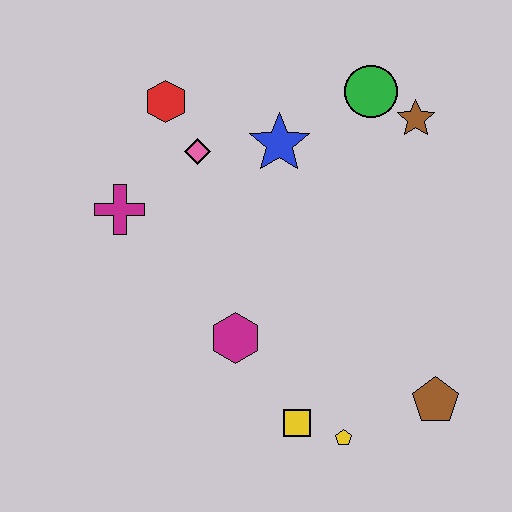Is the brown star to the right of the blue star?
Yes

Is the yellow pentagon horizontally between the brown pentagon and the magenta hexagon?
Yes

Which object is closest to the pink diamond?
The red hexagon is closest to the pink diamond.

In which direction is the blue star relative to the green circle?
The blue star is to the left of the green circle.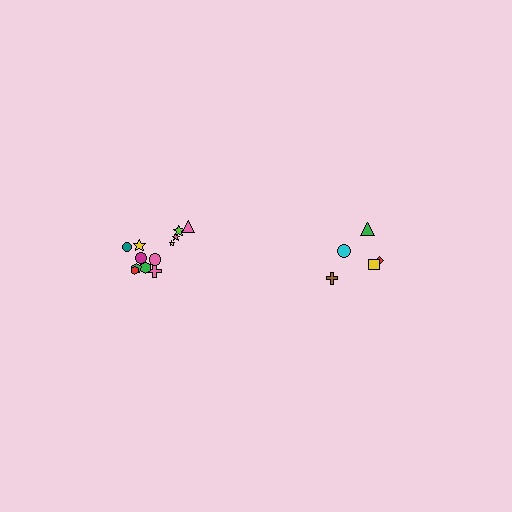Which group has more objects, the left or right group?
The left group.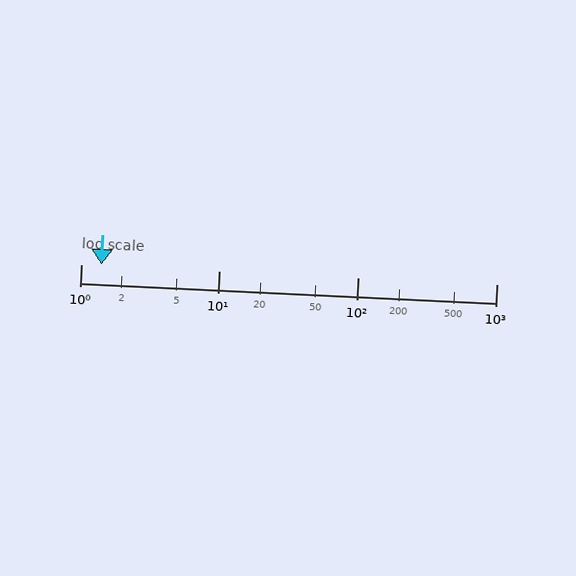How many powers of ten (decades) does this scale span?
The scale spans 3 decades, from 1 to 1000.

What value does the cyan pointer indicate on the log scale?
The pointer indicates approximately 1.4.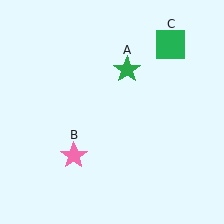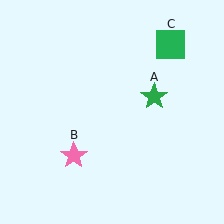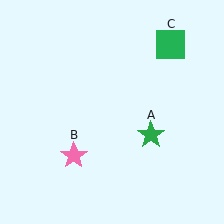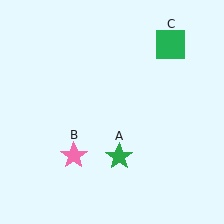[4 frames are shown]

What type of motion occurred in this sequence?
The green star (object A) rotated clockwise around the center of the scene.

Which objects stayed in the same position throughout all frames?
Pink star (object B) and green square (object C) remained stationary.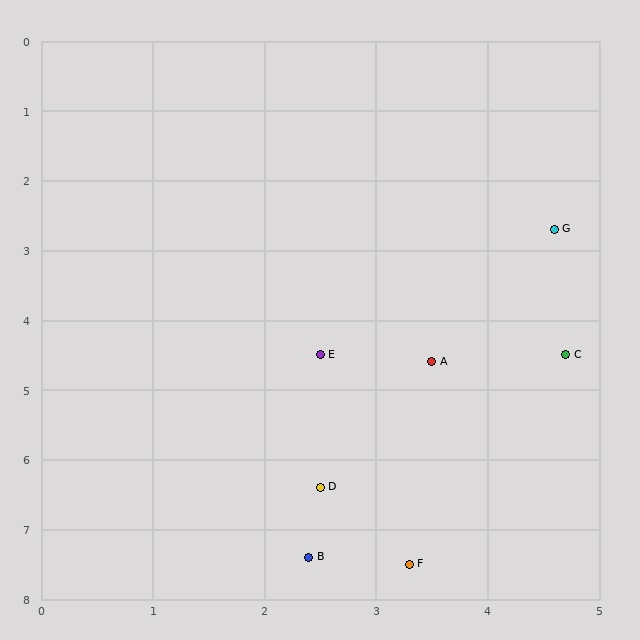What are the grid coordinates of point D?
Point D is at approximately (2.5, 6.4).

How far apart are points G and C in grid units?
Points G and C are about 1.8 grid units apart.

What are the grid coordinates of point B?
Point B is at approximately (2.4, 7.4).